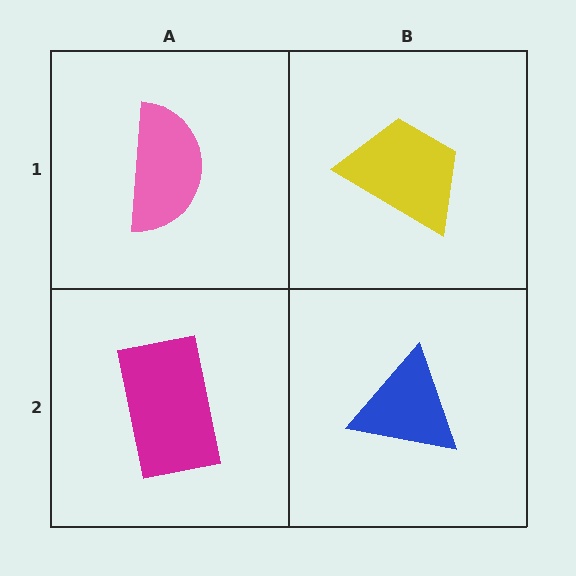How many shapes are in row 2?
2 shapes.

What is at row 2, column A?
A magenta rectangle.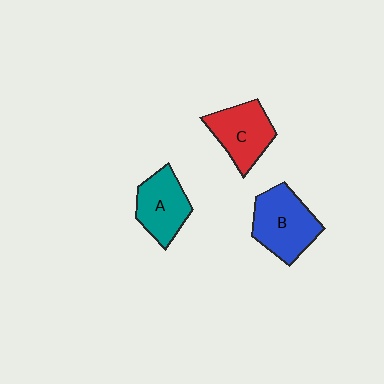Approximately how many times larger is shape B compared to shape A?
Approximately 1.2 times.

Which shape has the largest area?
Shape B (blue).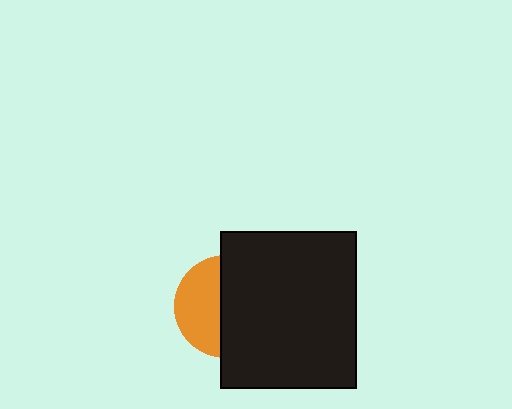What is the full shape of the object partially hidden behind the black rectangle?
The partially hidden object is an orange circle.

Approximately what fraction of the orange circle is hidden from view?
Roughly 58% of the orange circle is hidden behind the black rectangle.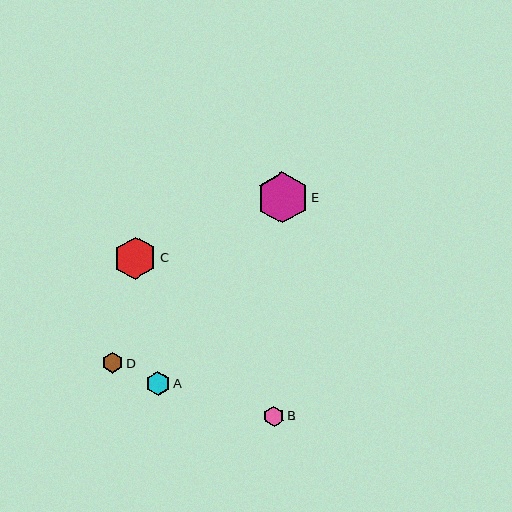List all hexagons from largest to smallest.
From largest to smallest: E, C, A, D, B.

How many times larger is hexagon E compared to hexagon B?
Hexagon E is approximately 2.5 times the size of hexagon B.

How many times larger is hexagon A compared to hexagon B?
Hexagon A is approximately 1.2 times the size of hexagon B.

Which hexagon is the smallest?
Hexagon B is the smallest with a size of approximately 20 pixels.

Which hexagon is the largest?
Hexagon E is the largest with a size of approximately 51 pixels.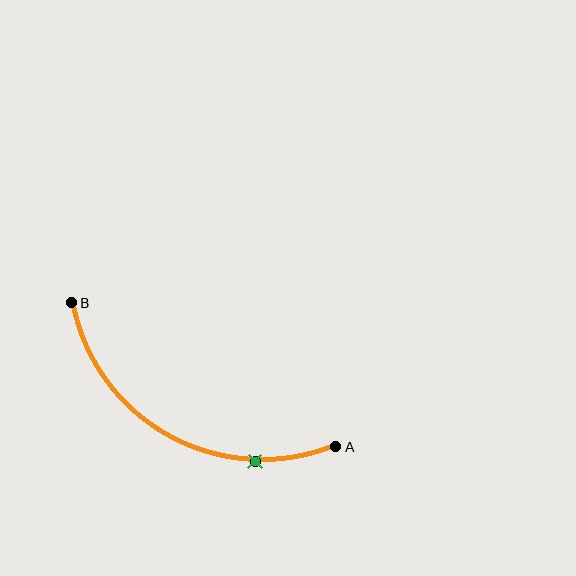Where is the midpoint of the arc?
The arc midpoint is the point on the curve farthest from the straight line joining A and B. It sits below that line.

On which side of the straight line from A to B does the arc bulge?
The arc bulges below the straight line connecting A and B.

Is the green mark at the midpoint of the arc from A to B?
No. The green mark lies on the arc but is closer to endpoint A. The arc midpoint would be at the point on the curve equidistant along the arc from both A and B.